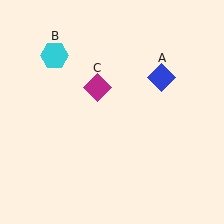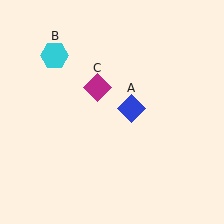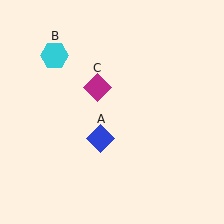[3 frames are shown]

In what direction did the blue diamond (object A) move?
The blue diamond (object A) moved down and to the left.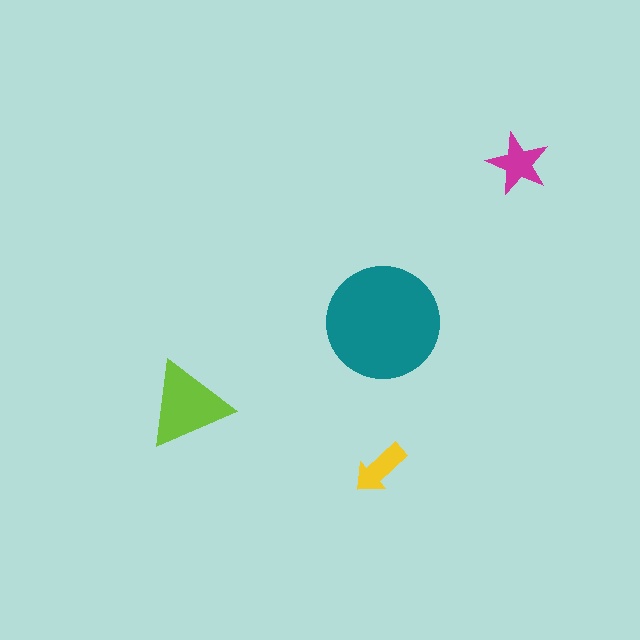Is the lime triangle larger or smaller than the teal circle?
Smaller.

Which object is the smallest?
The yellow arrow.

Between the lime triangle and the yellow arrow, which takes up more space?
The lime triangle.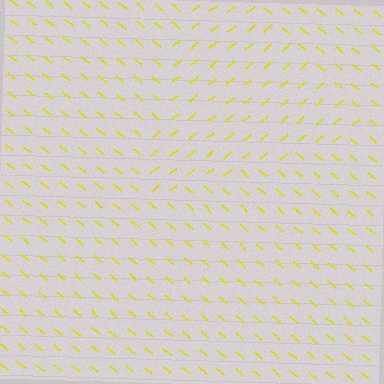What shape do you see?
I see a triangle.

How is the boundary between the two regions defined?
The boundary is defined purely by a change in line orientation (approximately 79 degrees difference). All lines are the same color and thickness.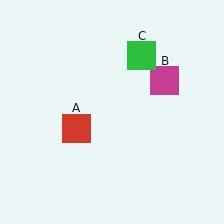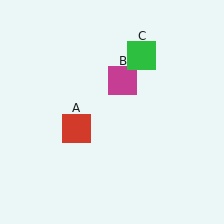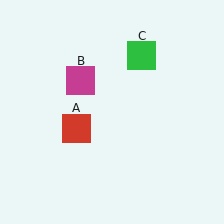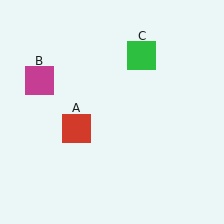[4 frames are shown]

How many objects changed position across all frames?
1 object changed position: magenta square (object B).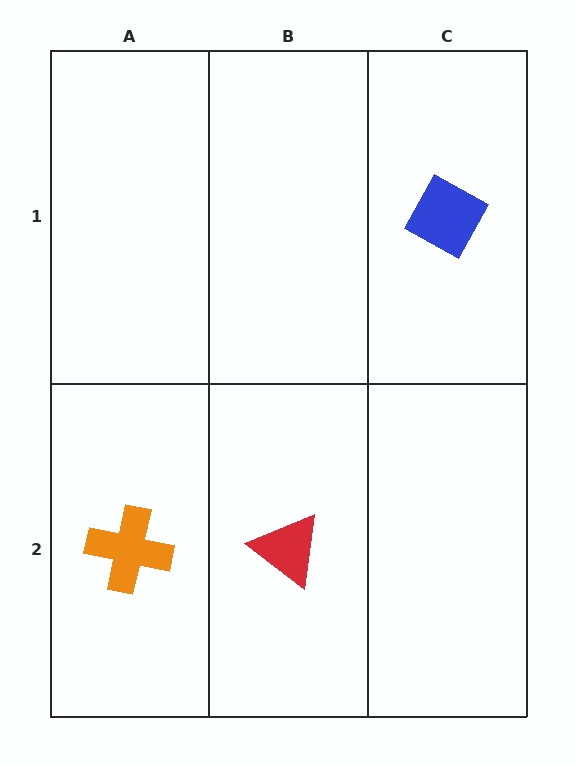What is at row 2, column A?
An orange cross.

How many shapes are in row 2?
2 shapes.